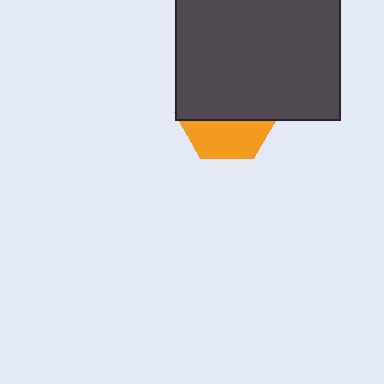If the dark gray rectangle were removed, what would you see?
You would see the complete orange hexagon.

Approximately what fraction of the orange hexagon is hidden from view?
Roughly 62% of the orange hexagon is hidden behind the dark gray rectangle.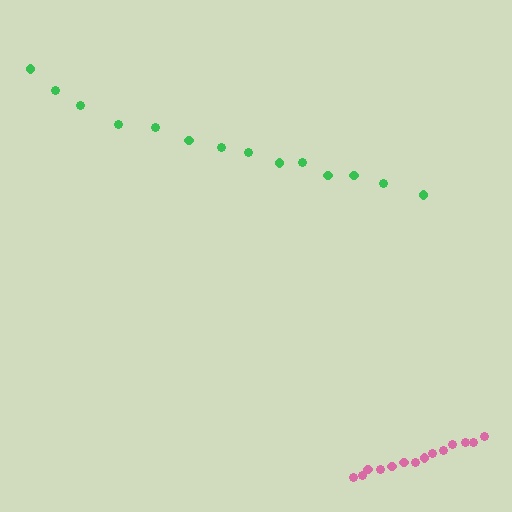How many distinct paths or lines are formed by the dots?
There are 2 distinct paths.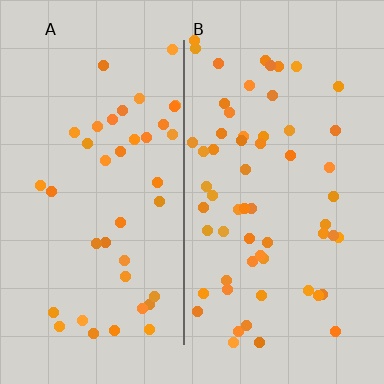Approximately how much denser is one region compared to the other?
Approximately 1.5× — region B over region A.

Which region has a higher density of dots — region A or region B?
B (the right).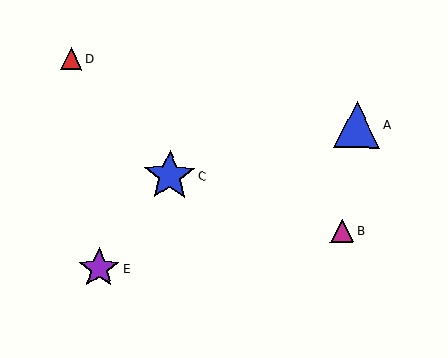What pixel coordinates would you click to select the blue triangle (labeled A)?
Click at (357, 124) to select the blue triangle A.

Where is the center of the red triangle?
The center of the red triangle is at (71, 59).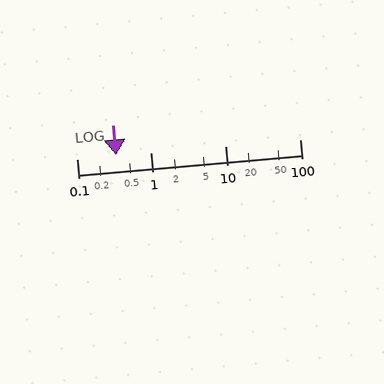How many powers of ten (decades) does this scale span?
The scale spans 3 decades, from 0.1 to 100.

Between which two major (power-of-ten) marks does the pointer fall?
The pointer is between 0.1 and 1.